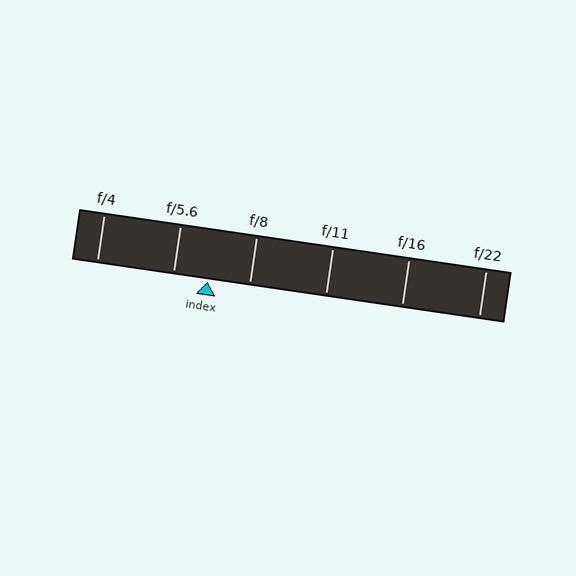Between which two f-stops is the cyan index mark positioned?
The index mark is between f/5.6 and f/8.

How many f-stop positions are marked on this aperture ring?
There are 6 f-stop positions marked.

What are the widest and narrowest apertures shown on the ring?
The widest aperture shown is f/4 and the narrowest is f/22.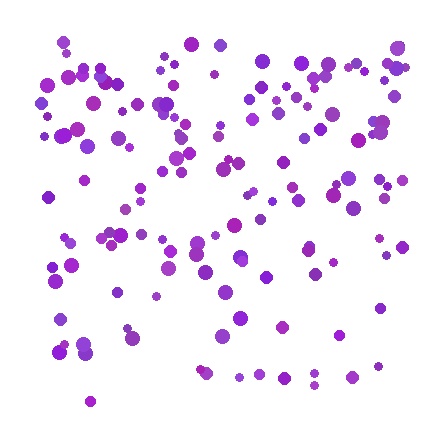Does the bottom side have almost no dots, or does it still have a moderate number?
Still a moderate number, just noticeably fewer than the top.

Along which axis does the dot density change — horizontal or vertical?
Vertical.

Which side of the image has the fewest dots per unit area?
The bottom.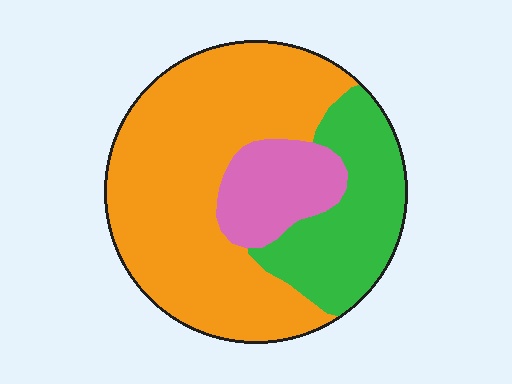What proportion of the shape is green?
Green covers 25% of the shape.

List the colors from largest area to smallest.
From largest to smallest: orange, green, pink.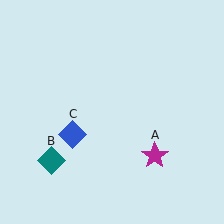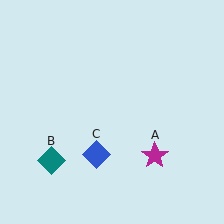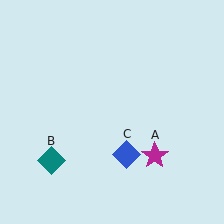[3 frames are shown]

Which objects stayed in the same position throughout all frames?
Magenta star (object A) and teal diamond (object B) remained stationary.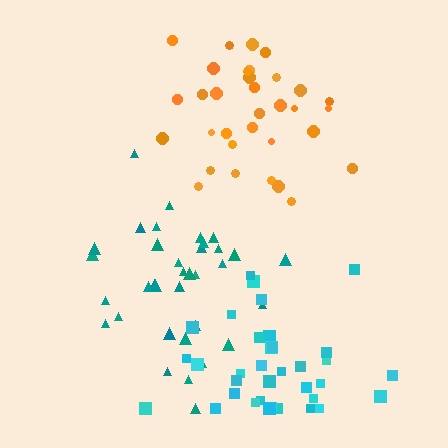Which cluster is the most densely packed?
Teal.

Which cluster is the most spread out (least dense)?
Cyan.